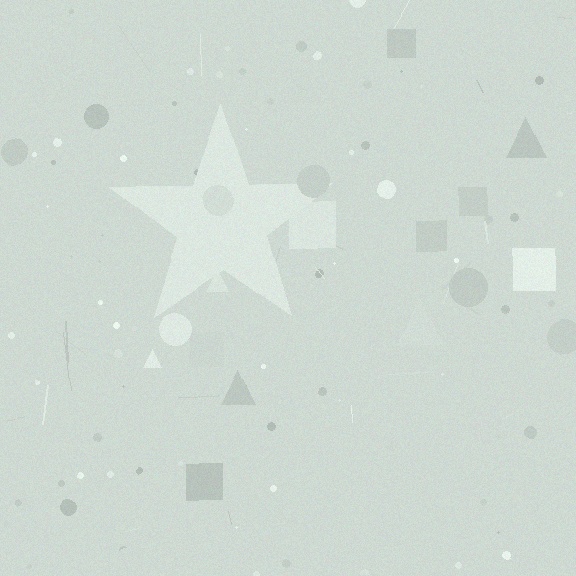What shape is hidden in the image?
A star is hidden in the image.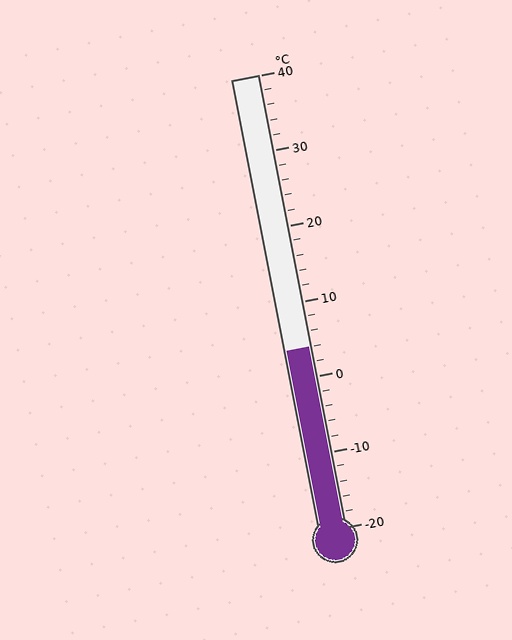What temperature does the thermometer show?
The thermometer shows approximately 4°C.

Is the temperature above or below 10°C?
The temperature is below 10°C.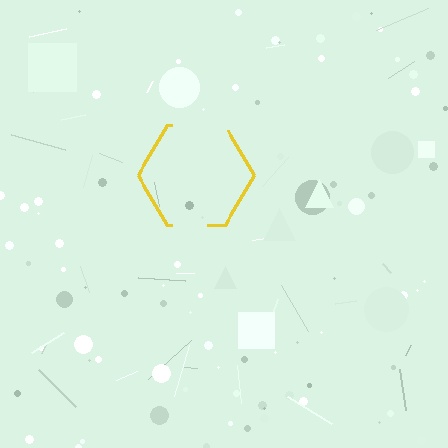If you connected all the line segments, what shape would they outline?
They would outline a hexagon.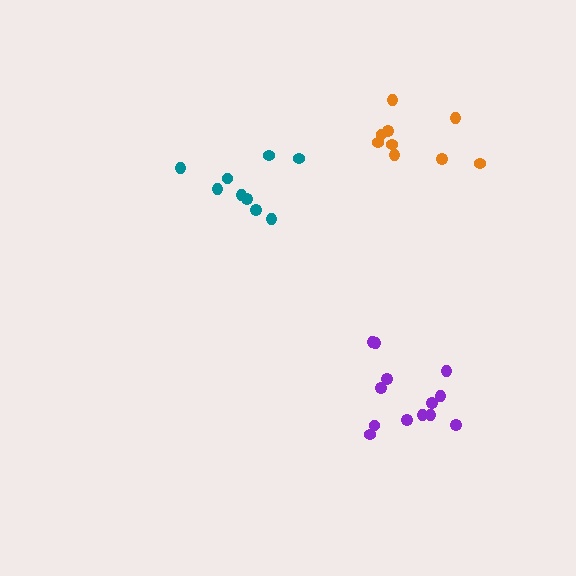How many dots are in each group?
Group 1: 13 dots, Group 2: 9 dots, Group 3: 9 dots (31 total).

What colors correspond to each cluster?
The clusters are colored: purple, orange, teal.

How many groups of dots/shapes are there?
There are 3 groups.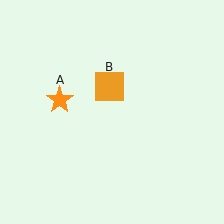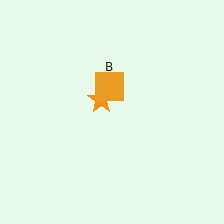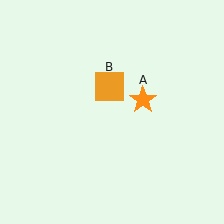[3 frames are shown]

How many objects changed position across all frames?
1 object changed position: orange star (object A).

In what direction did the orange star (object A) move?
The orange star (object A) moved right.